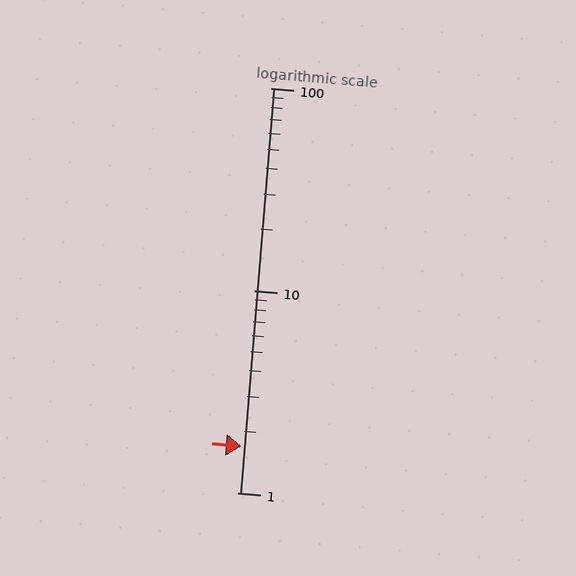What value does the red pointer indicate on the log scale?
The pointer indicates approximately 1.7.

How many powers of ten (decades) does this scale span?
The scale spans 2 decades, from 1 to 100.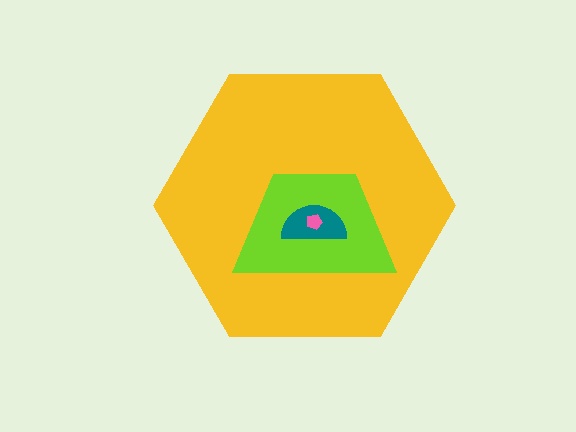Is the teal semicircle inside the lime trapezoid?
Yes.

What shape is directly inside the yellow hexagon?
The lime trapezoid.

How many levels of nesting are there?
4.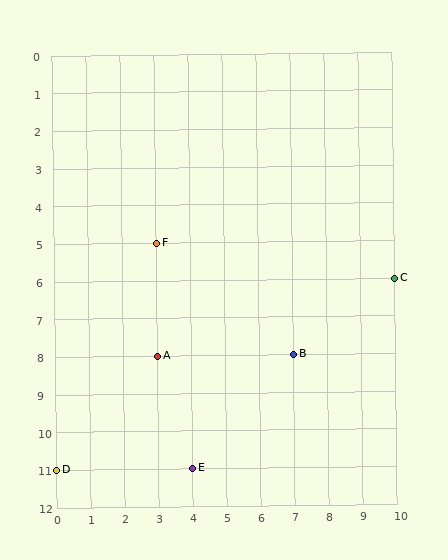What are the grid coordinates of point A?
Point A is at grid coordinates (3, 8).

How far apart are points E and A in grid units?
Points E and A are 1 column and 3 rows apart (about 3.2 grid units diagonally).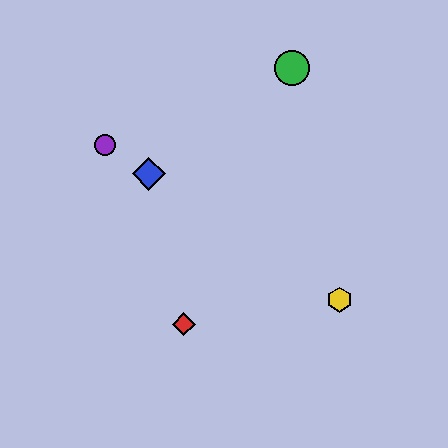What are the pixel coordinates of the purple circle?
The purple circle is at (105, 145).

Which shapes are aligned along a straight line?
The blue diamond, the yellow hexagon, the purple circle are aligned along a straight line.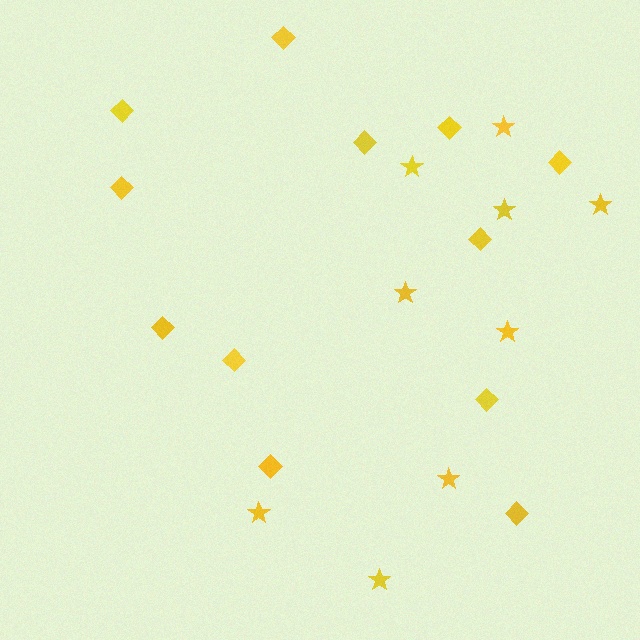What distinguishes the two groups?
There are 2 groups: one group of diamonds (12) and one group of stars (9).